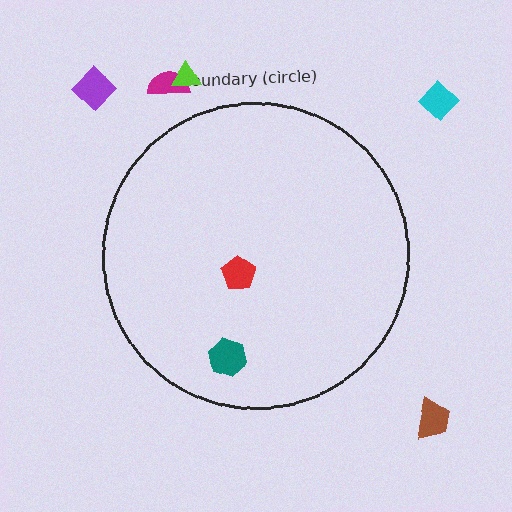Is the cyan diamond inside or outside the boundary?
Outside.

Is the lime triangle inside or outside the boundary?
Outside.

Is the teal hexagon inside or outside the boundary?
Inside.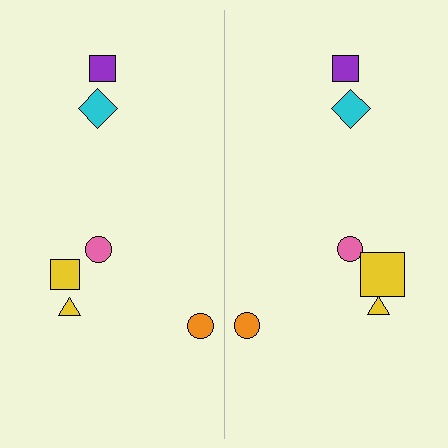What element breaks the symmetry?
The yellow square on the right side has a different size than its mirror counterpart.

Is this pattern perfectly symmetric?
No, the pattern is not perfectly symmetric. The yellow square on the right side has a different size than its mirror counterpart.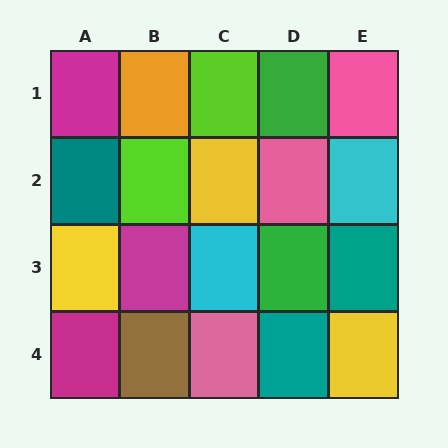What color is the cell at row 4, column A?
Magenta.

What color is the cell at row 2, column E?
Cyan.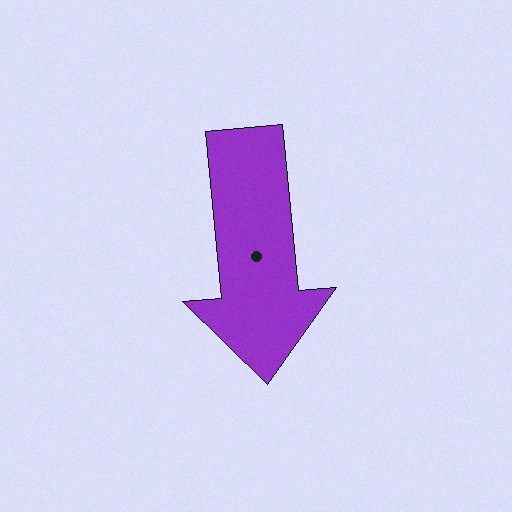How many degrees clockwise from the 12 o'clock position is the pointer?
Approximately 175 degrees.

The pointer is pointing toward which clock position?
Roughly 6 o'clock.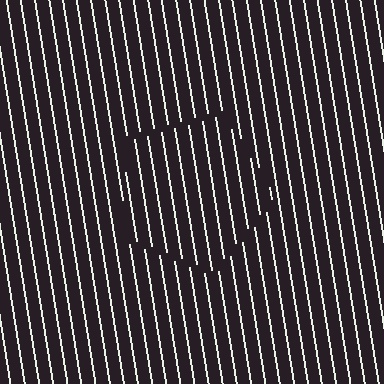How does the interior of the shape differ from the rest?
The interior of the shape contains the same grating, shifted by half a period — the contour is defined by the phase discontinuity where line-ends from the inner and outer gratings abut.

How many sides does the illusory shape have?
5 sides — the line-ends trace a pentagon.